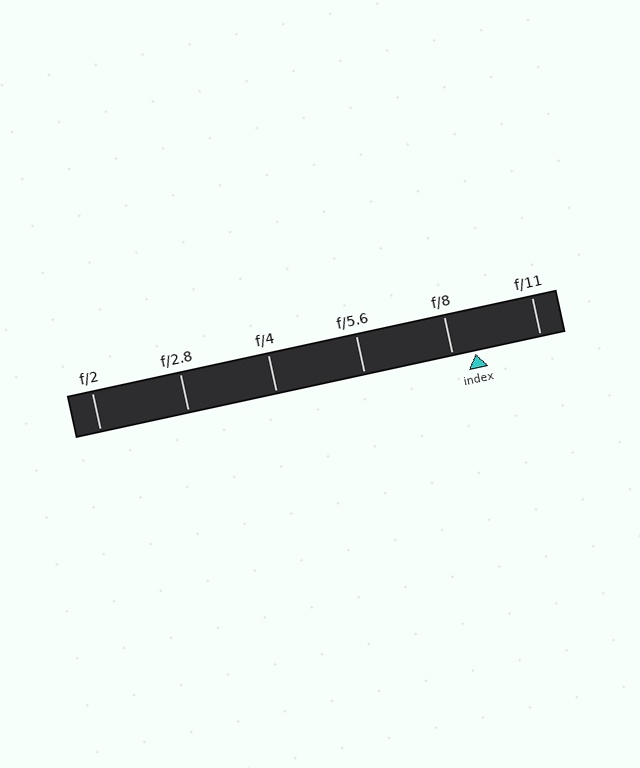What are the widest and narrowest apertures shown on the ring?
The widest aperture shown is f/2 and the narrowest is f/11.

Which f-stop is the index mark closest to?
The index mark is closest to f/8.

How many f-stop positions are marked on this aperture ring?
There are 6 f-stop positions marked.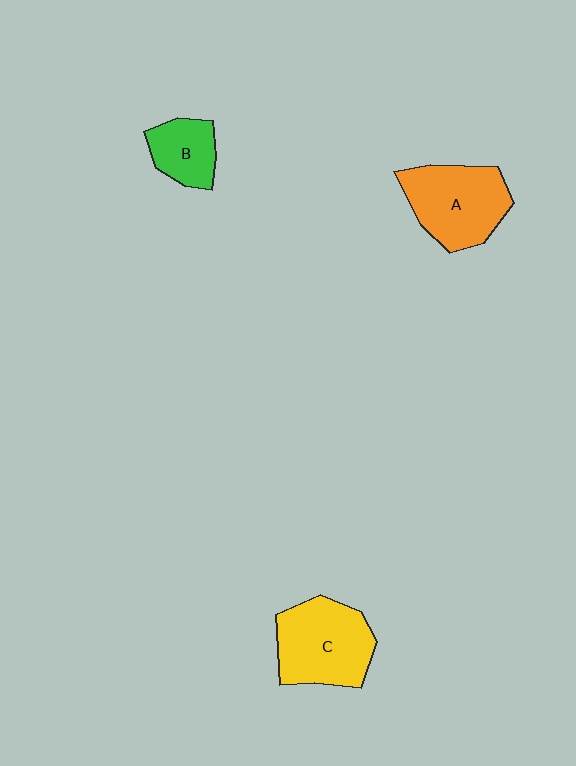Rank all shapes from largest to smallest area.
From largest to smallest: C (yellow), A (orange), B (green).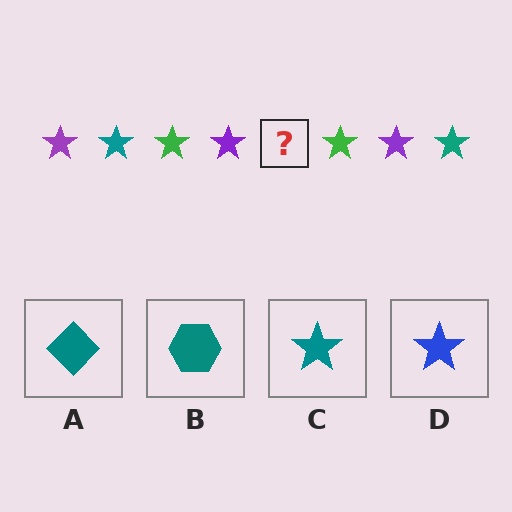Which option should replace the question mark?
Option C.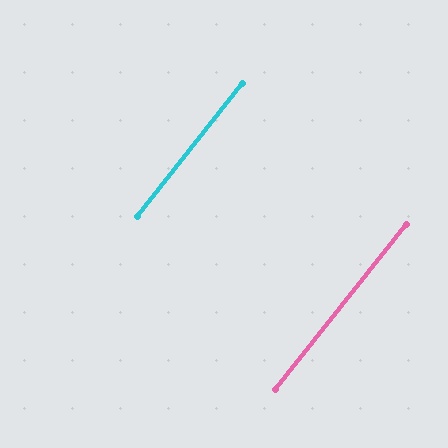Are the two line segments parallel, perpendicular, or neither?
Parallel — their directions differ by only 0.2°.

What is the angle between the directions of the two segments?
Approximately 0 degrees.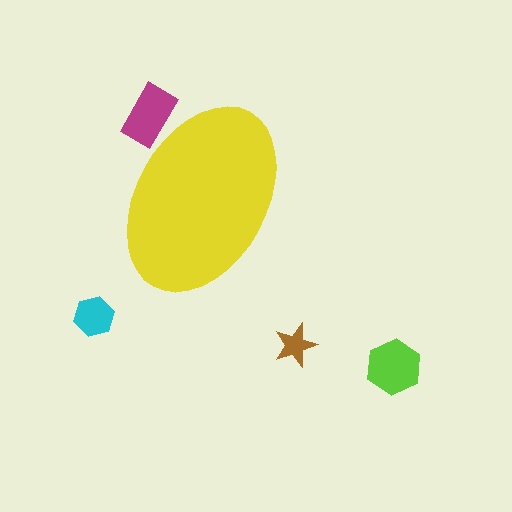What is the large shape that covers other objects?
A yellow ellipse.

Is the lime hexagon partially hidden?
No, the lime hexagon is fully visible.